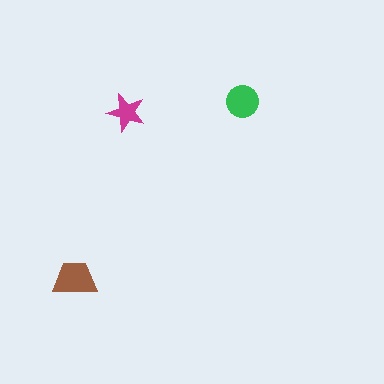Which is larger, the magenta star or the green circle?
The green circle.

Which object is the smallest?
The magenta star.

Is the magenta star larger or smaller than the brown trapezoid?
Smaller.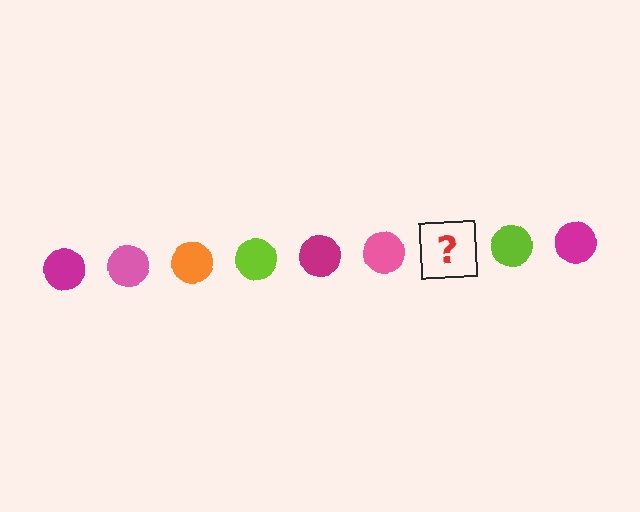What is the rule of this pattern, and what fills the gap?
The rule is that the pattern cycles through magenta, pink, orange, lime circles. The gap should be filled with an orange circle.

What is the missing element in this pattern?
The missing element is an orange circle.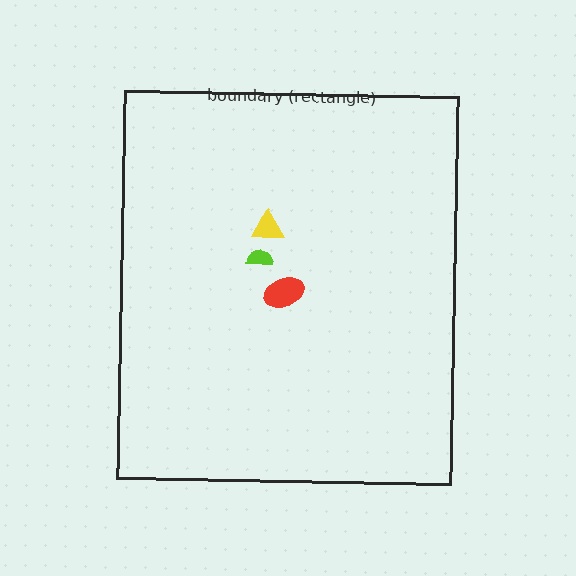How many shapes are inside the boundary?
3 inside, 0 outside.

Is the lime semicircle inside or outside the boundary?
Inside.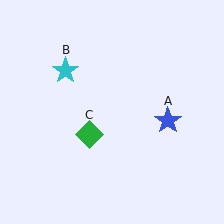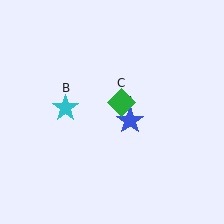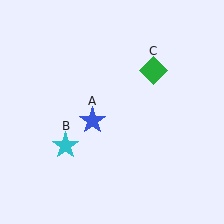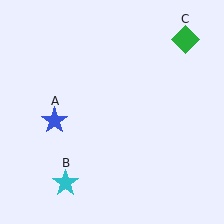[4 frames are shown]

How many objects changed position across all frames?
3 objects changed position: blue star (object A), cyan star (object B), green diamond (object C).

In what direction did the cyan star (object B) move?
The cyan star (object B) moved down.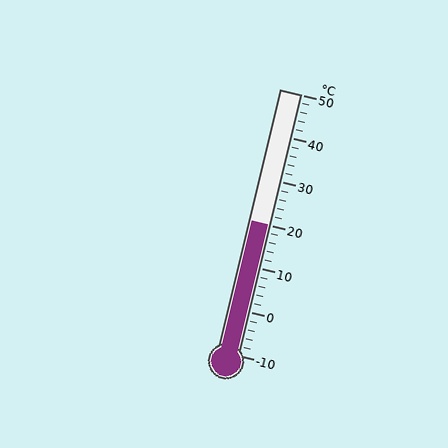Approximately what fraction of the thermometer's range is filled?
The thermometer is filled to approximately 50% of its range.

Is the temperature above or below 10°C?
The temperature is above 10°C.